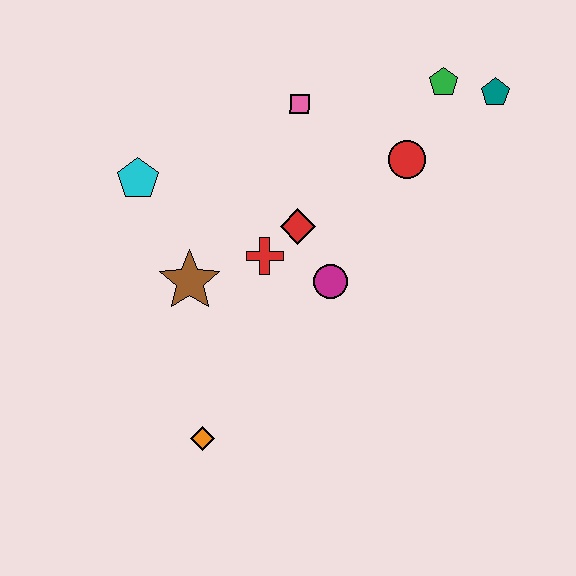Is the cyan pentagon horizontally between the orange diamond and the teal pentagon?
No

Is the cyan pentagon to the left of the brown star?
Yes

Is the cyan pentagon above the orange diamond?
Yes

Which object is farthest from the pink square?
The orange diamond is farthest from the pink square.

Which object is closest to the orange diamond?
The brown star is closest to the orange diamond.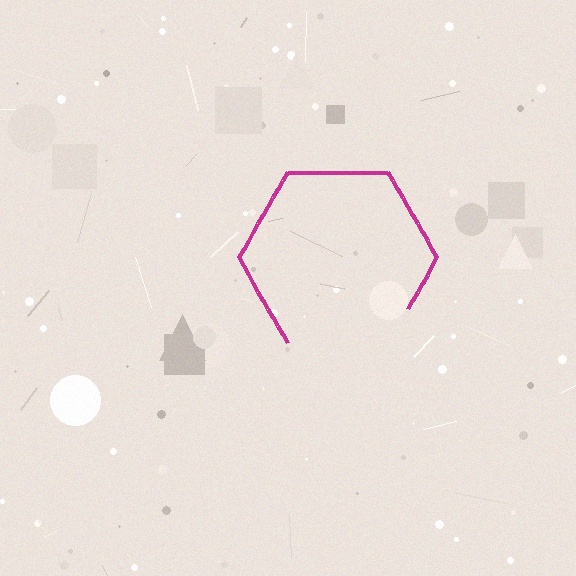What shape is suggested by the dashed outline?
The dashed outline suggests a hexagon.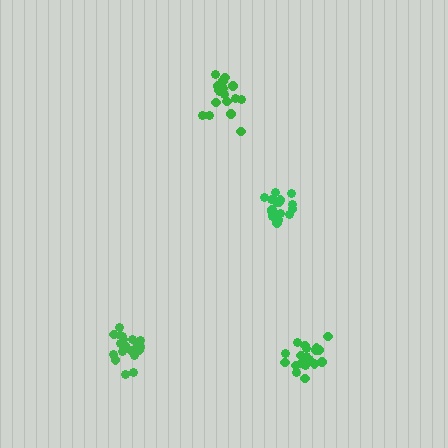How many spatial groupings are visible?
There are 4 spatial groupings.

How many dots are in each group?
Group 1: 20 dots, Group 2: 16 dots, Group 3: 20 dots, Group 4: 18 dots (74 total).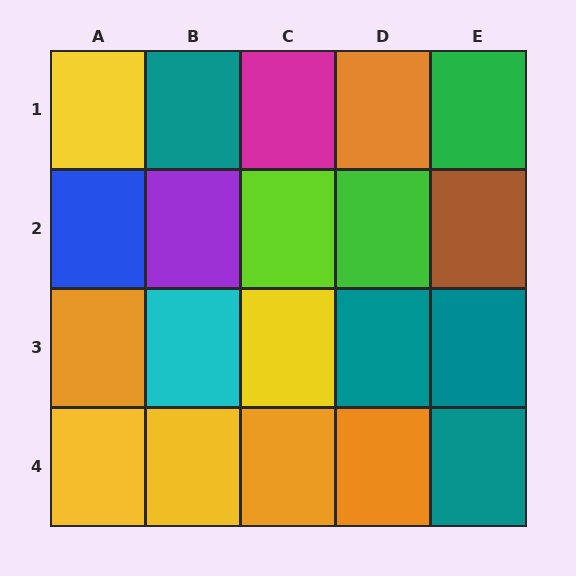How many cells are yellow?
4 cells are yellow.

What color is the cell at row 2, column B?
Purple.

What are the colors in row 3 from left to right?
Orange, cyan, yellow, teal, teal.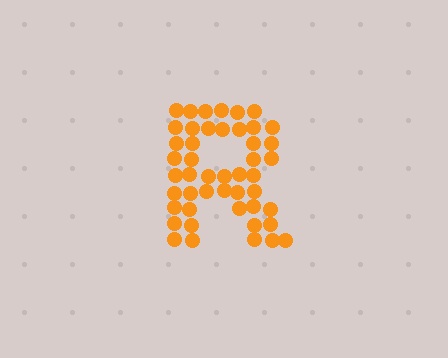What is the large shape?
The large shape is the letter R.